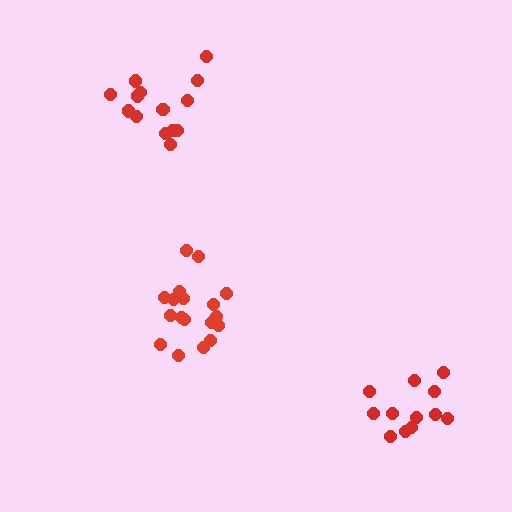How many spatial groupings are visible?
There are 3 spatial groupings.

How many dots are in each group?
Group 1: 12 dots, Group 2: 14 dots, Group 3: 18 dots (44 total).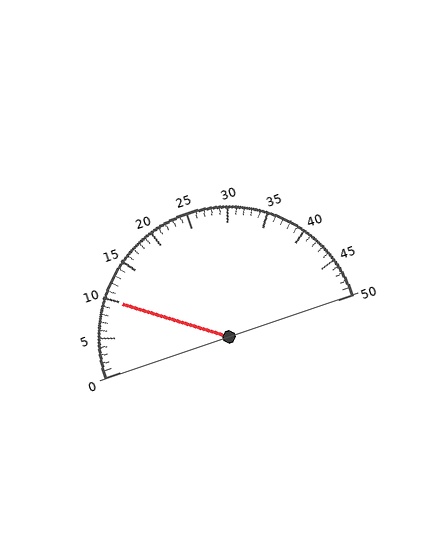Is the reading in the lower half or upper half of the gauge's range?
The reading is in the lower half of the range (0 to 50).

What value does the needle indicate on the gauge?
The needle indicates approximately 10.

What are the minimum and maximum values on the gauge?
The gauge ranges from 0 to 50.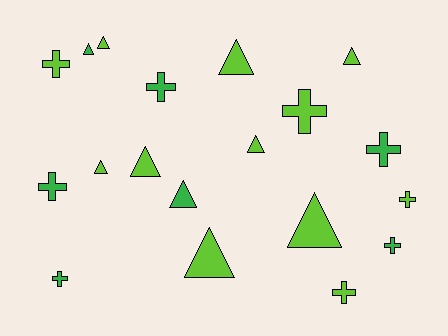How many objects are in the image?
There are 19 objects.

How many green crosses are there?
There are 5 green crosses.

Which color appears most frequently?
Lime, with 12 objects.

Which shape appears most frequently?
Triangle, with 10 objects.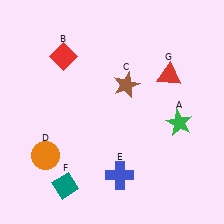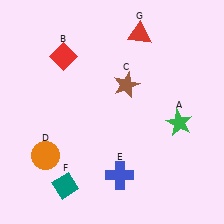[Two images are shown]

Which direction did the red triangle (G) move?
The red triangle (G) moved up.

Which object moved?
The red triangle (G) moved up.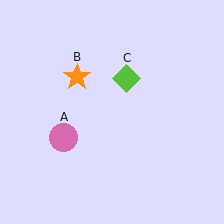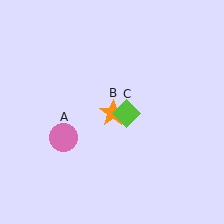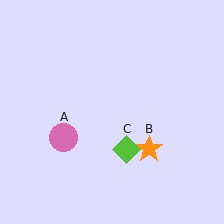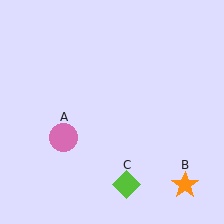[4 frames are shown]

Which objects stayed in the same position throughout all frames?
Pink circle (object A) remained stationary.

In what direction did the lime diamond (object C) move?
The lime diamond (object C) moved down.